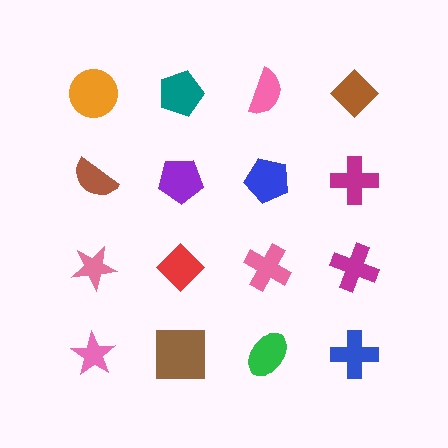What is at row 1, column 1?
An orange circle.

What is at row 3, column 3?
A pink cross.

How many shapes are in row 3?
4 shapes.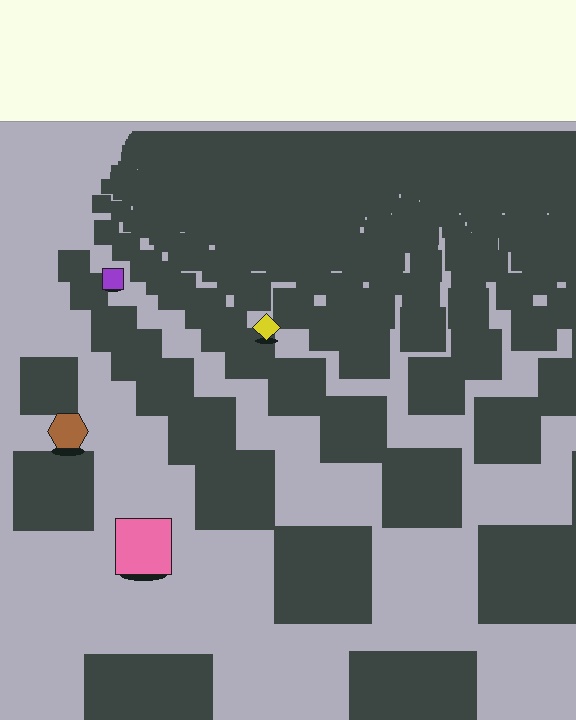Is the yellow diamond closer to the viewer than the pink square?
No. The pink square is closer — you can tell from the texture gradient: the ground texture is coarser near it.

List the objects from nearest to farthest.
From nearest to farthest: the pink square, the brown hexagon, the yellow diamond, the purple square.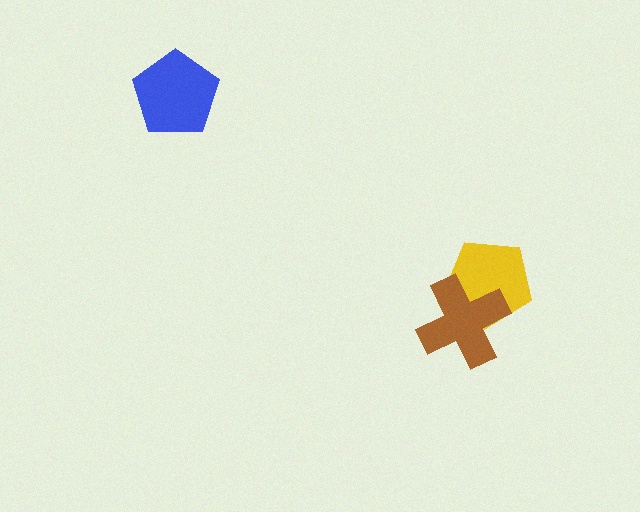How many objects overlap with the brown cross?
1 object overlaps with the brown cross.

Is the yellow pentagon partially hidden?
Yes, it is partially covered by another shape.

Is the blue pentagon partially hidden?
No, no other shape covers it.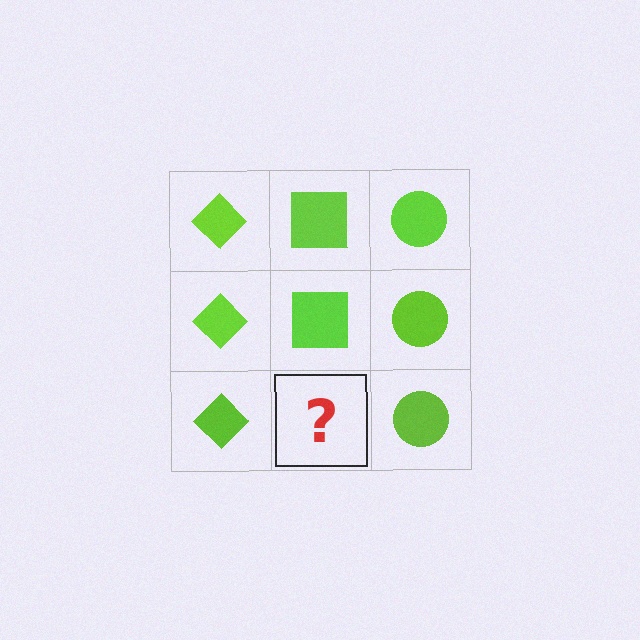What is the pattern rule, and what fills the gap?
The rule is that each column has a consistent shape. The gap should be filled with a lime square.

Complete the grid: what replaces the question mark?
The question mark should be replaced with a lime square.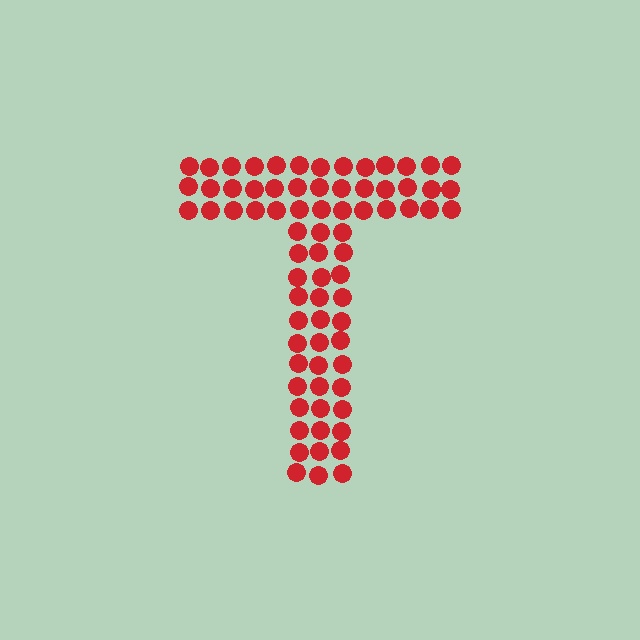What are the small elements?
The small elements are circles.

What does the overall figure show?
The overall figure shows the letter T.